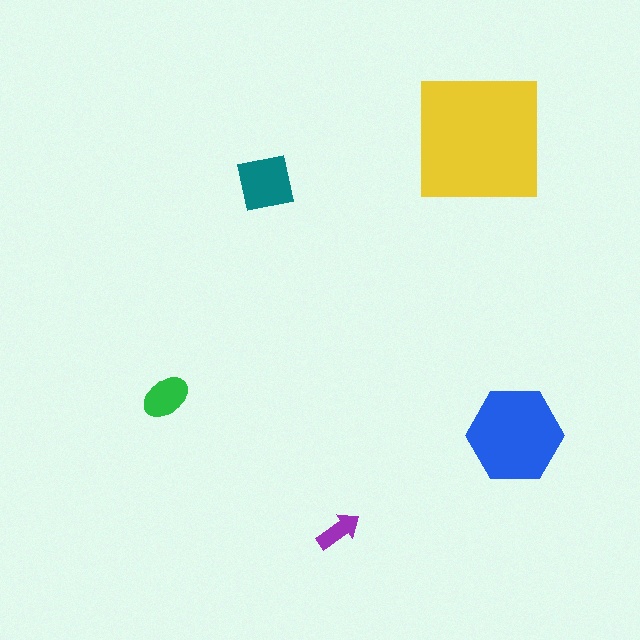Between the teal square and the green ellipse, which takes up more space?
The teal square.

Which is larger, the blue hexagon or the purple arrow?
The blue hexagon.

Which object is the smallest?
The purple arrow.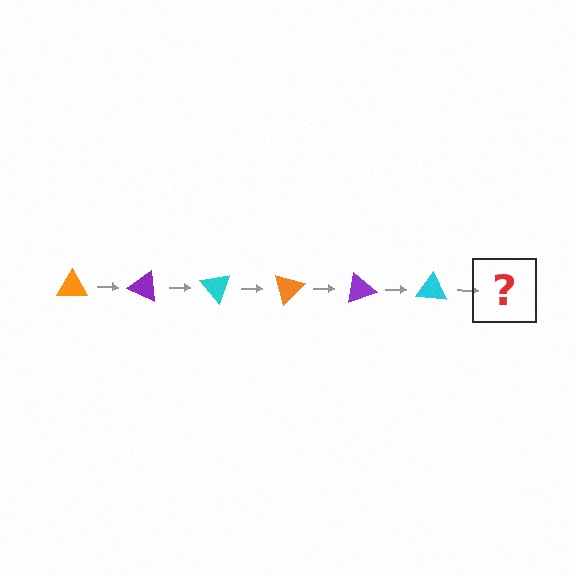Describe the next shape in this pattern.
It should be an orange triangle, rotated 150 degrees from the start.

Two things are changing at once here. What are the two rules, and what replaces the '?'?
The two rules are that it rotates 25 degrees each step and the color cycles through orange, purple, and cyan. The '?' should be an orange triangle, rotated 150 degrees from the start.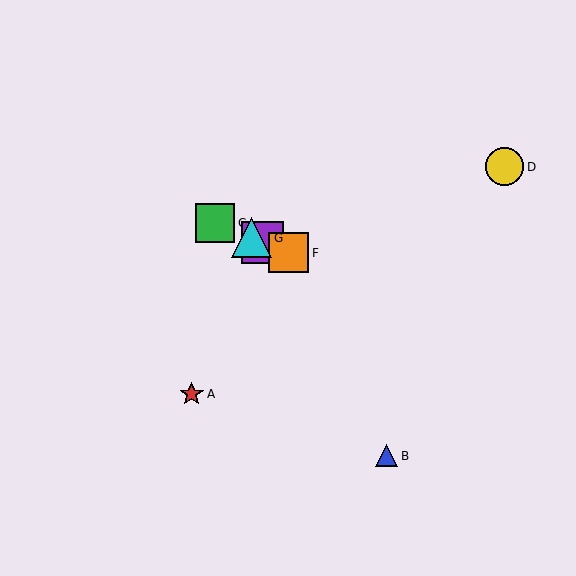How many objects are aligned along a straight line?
4 objects (C, E, F, G) are aligned along a straight line.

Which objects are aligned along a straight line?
Objects C, E, F, G are aligned along a straight line.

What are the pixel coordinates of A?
Object A is at (192, 394).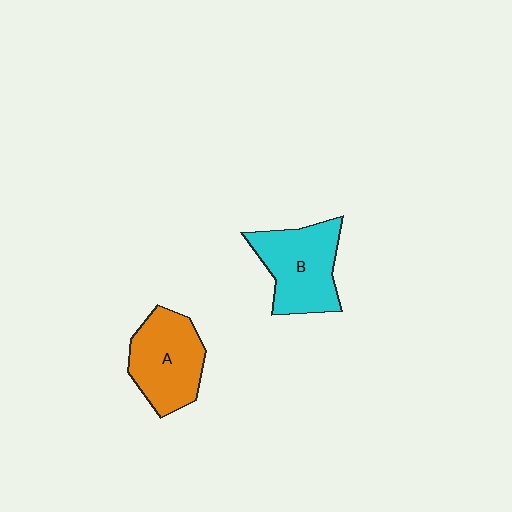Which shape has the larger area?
Shape B (cyan).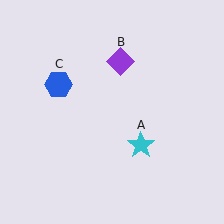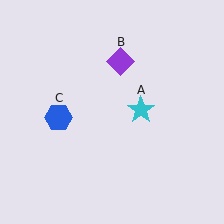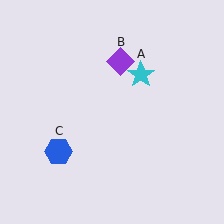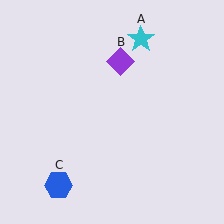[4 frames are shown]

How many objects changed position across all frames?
2 objects changed position: cyan star (object A), blue hexagon (object C).